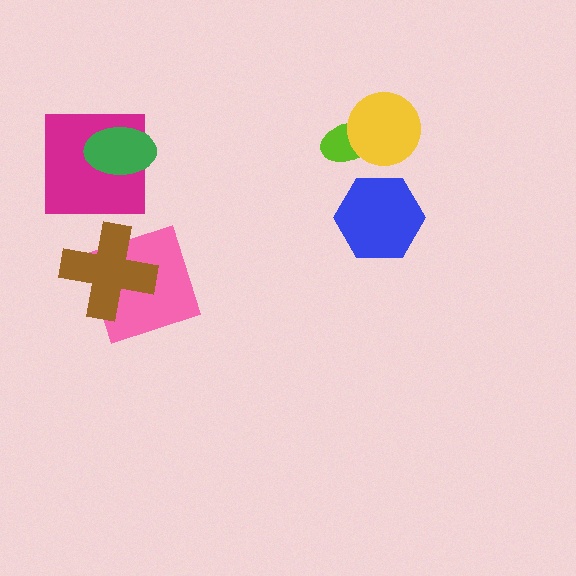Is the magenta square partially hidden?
Yes, it is partially covered by another shape.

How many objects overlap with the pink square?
1 object overlaps with the pink square.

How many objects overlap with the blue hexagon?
0 objects overlap with the blue hexagon.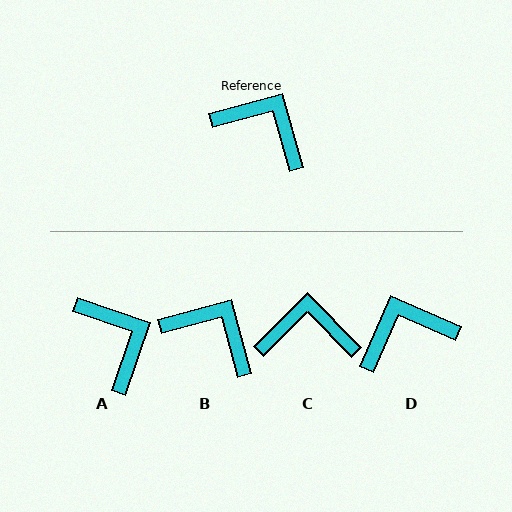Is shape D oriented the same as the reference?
No, it is off by about 51 degrees.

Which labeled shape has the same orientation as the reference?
B.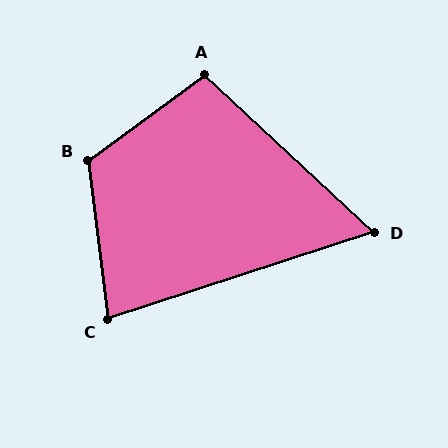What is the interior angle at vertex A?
Approximately 101 degrees (obtuse).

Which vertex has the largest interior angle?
B, at approximately 119 degrees.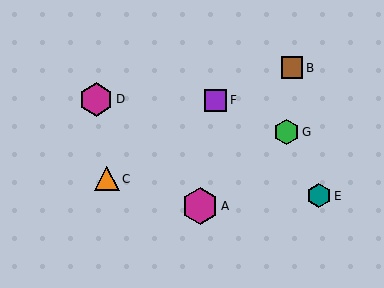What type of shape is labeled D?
Shape D is a magenta hexagon.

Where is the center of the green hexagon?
The center of the green hexagon is at (286, 132).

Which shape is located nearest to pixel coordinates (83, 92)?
The magenta hexagon (labeled D) at (96, 99) is nearest to that location.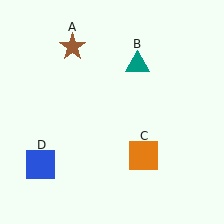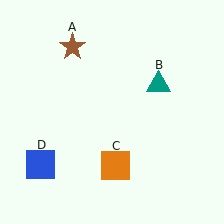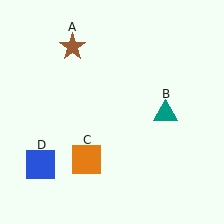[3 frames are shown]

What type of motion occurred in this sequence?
The teal triangle (object B), orange square (object C) rotated clockwise around the center of the scene.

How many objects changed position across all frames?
2 objects changed position: teal triangle (object B), orange square (object C).